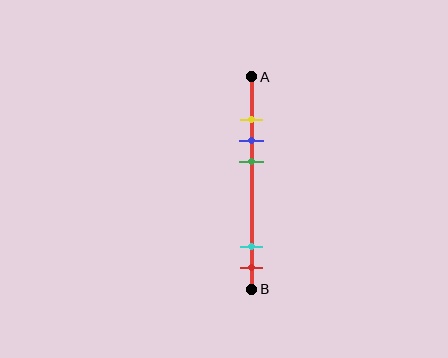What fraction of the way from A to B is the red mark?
The red mark is approximately 90% (0.9) of the way from A to B.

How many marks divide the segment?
There are 5 marks dividing the segment.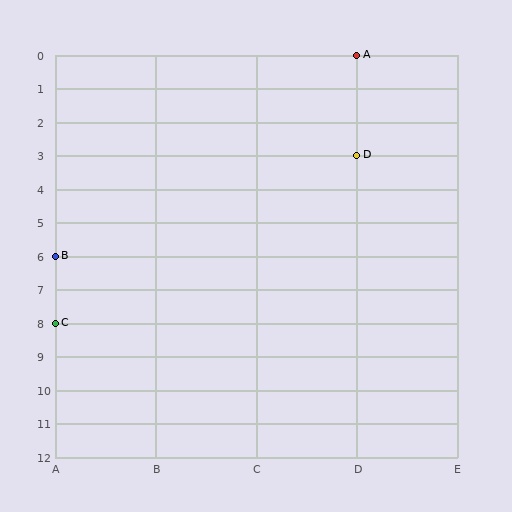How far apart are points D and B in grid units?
Points D and B are 3 columns and 3 rows apart (about 4.2 grid units diagonally).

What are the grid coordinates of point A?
Point A is at grid coordinates (D, 0).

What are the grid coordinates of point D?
Point D is at grid coordinates (D, 3).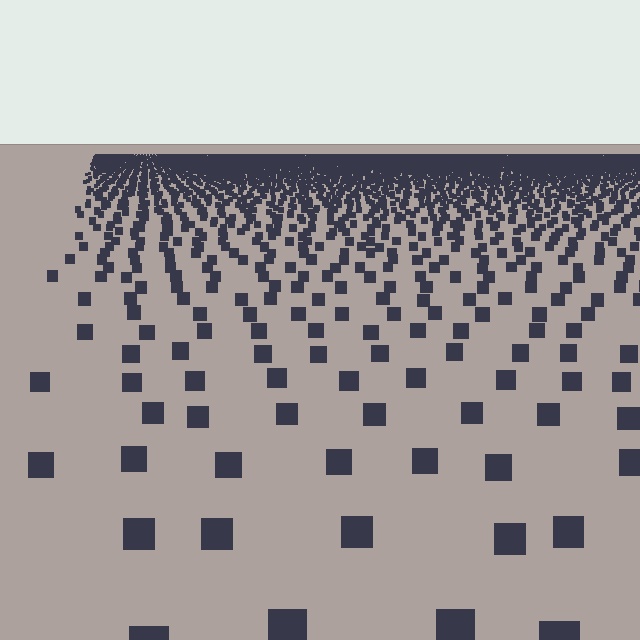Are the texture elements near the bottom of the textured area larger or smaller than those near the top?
Larger. Near the bottom, elements are closer to the viewer and appear at a bigger on-screen size.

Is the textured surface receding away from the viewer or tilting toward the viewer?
The surface is receding away from the viewer. Texture elements get smaller and denser toward the top.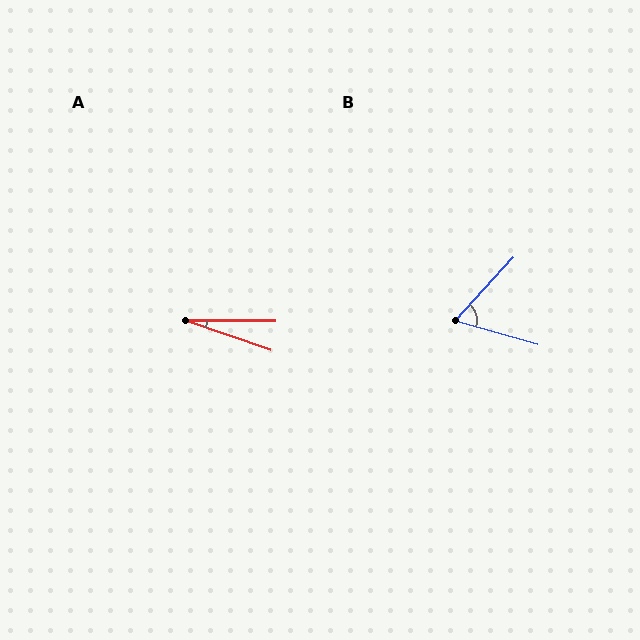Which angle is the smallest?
A, at approximately 19 degrees.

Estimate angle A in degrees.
Approximately 19 degrees.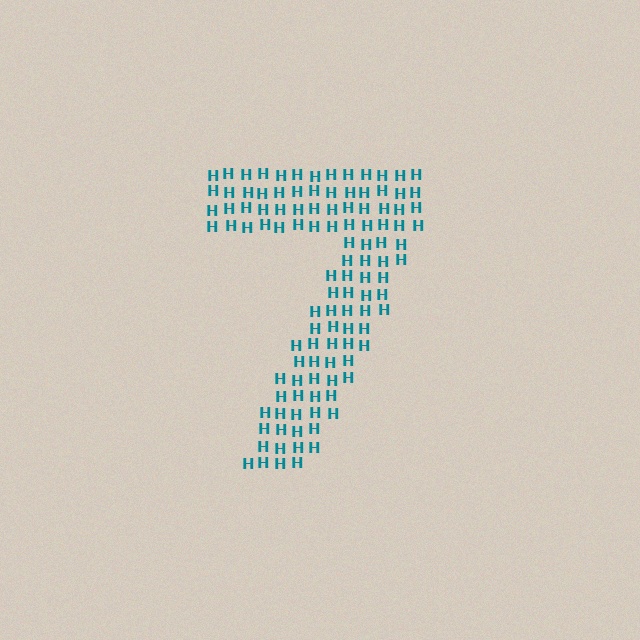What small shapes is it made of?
It is made of small letter H's.